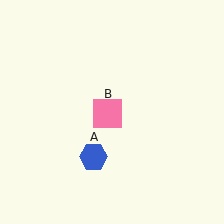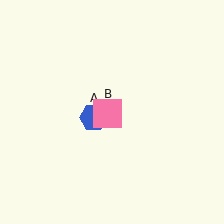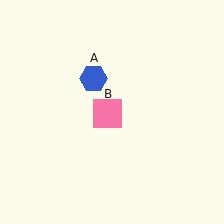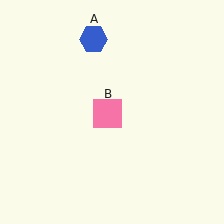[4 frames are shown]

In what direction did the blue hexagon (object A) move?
The blue hexagon (object A) moved up.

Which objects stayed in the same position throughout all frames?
Pink square (object B) remained stationary.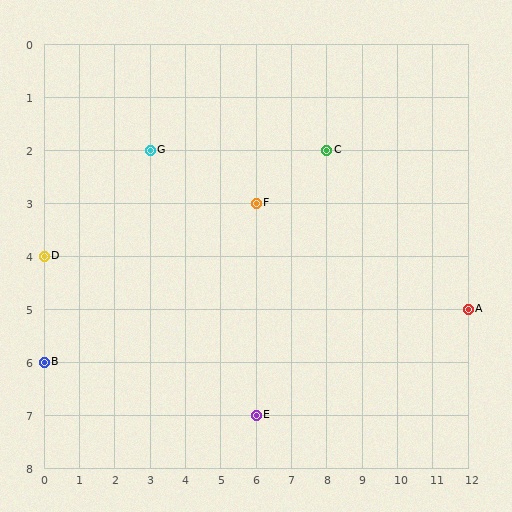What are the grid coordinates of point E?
Point E is at grid coordinates (6, 7).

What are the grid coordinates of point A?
Point A is at grid coordinates (12, 5).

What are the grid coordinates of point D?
Point D is at grid coordinates (0, 4).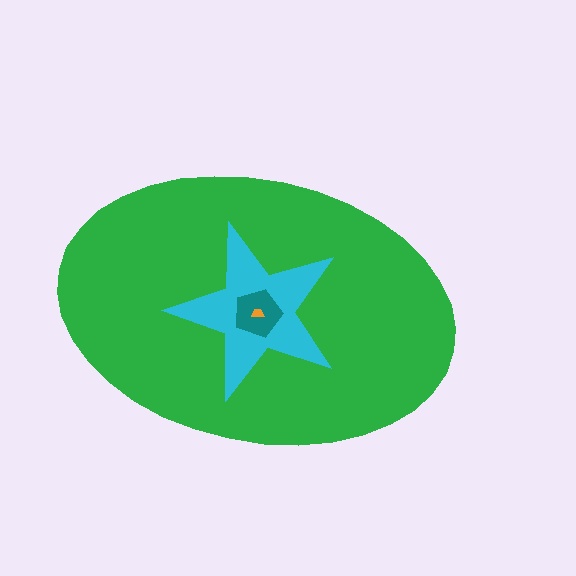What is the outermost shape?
The green ellipse.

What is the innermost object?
The orange trapezoid.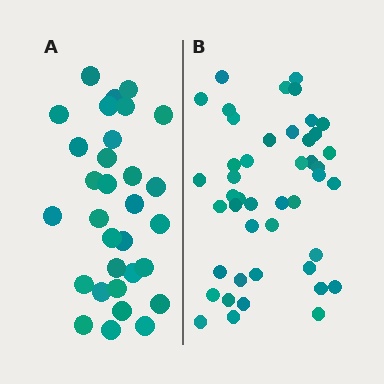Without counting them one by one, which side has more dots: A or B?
Region B (the right region) has more dots.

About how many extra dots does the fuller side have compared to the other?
Region B has approximately 15 more dots than region A.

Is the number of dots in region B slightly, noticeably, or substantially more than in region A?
Region B has substantially more. The ratio is roughly 1.5 to 1.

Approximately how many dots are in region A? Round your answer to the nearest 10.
About 30 dots. (The exact count is 31, which rounds to 30.)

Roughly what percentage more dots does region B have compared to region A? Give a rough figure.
About 45% more.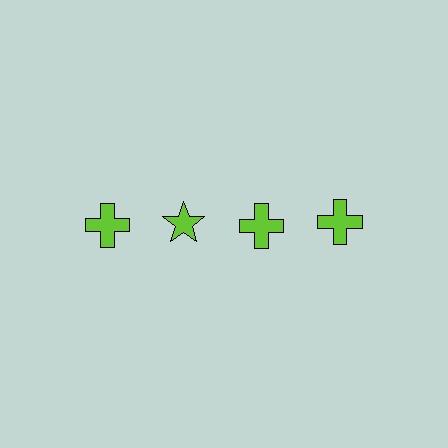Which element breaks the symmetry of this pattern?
The lime star in the top row, second from left column breaks the symmetry. All other shapes are lime crosses.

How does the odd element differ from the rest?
It has a different shape: star instead of cross.